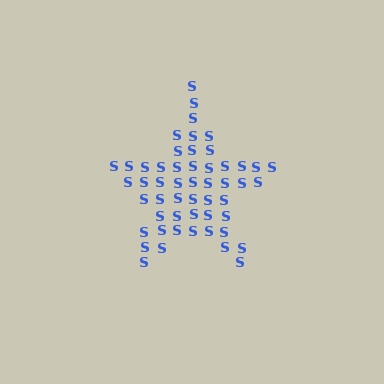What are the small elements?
The small elements are letter S's.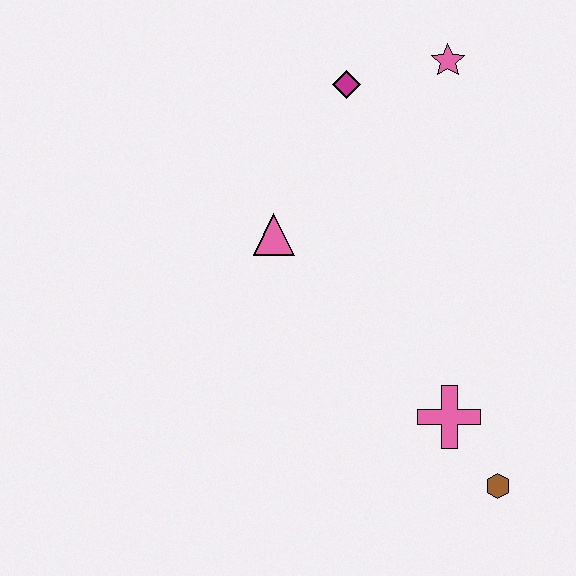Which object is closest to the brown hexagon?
The pink cross is closest to the brown hexagon.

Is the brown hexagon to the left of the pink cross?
No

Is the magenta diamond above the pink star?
No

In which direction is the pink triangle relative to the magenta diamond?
The pink triangle is below the magenta diamond.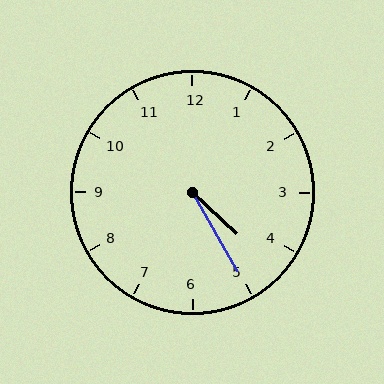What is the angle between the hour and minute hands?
Approximately 18 degrees.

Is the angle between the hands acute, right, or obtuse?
It is acute.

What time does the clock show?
4:25.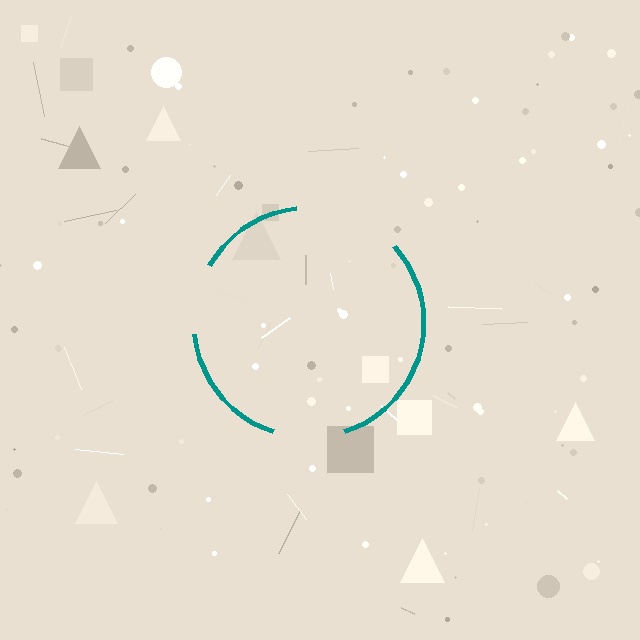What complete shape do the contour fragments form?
The contour fragments form a circle.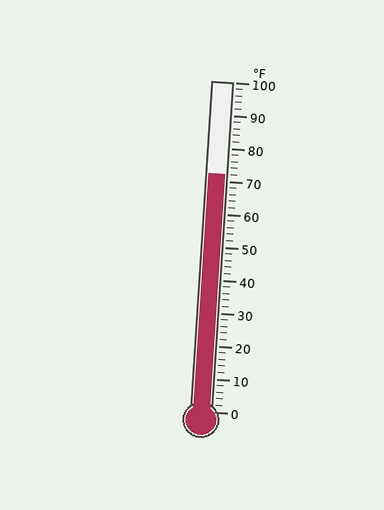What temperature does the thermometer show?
The thermometer shows approximately 72°F.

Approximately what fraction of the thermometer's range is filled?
The thermometer is filled to approximately 70% of its range.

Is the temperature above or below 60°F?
The temperature is above 60°F.